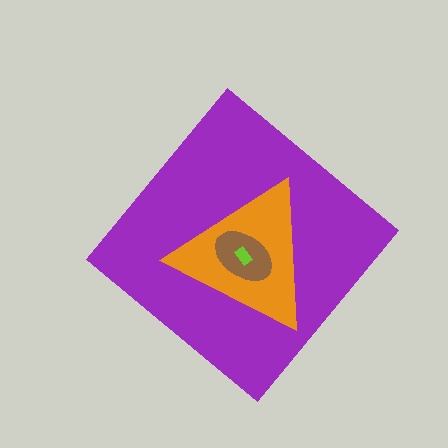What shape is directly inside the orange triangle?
The brown ellipse.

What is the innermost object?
The lime rectangle.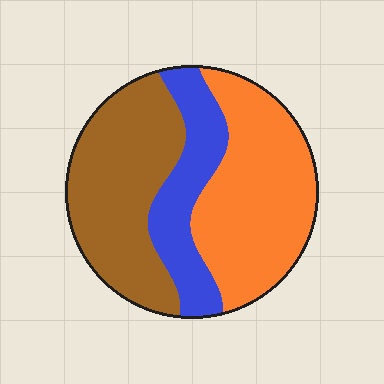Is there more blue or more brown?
Brown.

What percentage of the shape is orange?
Orange covers 41% of the shape.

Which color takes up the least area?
Blue, at roughly 20%.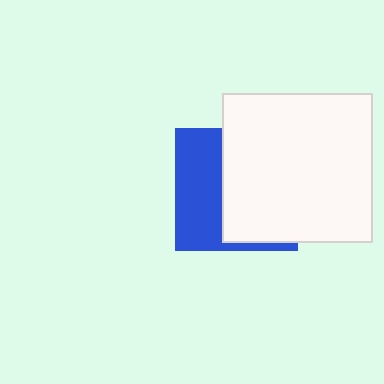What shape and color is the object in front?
The object in front is a white square.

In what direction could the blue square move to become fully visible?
The blue square could move left. That would shift it out from behind the white square entirely.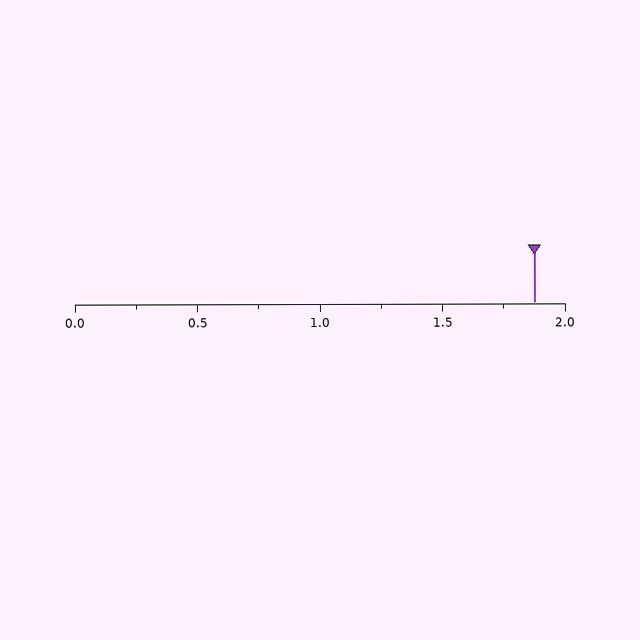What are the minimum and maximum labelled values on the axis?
The axis runs from 0.0 to 2.0.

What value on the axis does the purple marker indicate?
The marker indicates approximately 1.88.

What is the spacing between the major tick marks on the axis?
The major ticks are spaced 0.5 apart.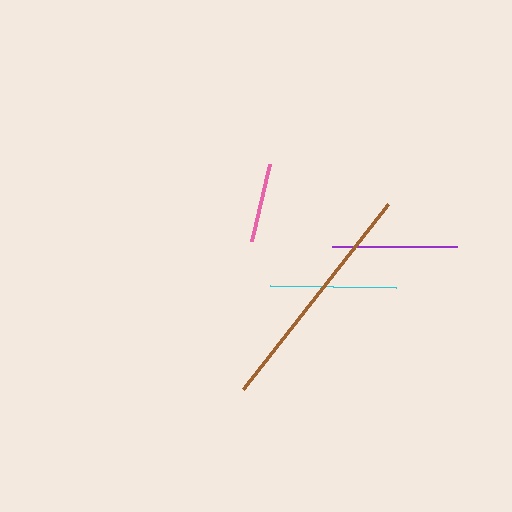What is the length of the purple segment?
The purple segment is approximately 124 pixels long.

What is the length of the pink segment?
The pink segment is approximately 79 pixels long.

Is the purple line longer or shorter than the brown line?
The brown line is longer than the purple line.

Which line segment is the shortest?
The pink line is the shortest at approximately 79 pixels.